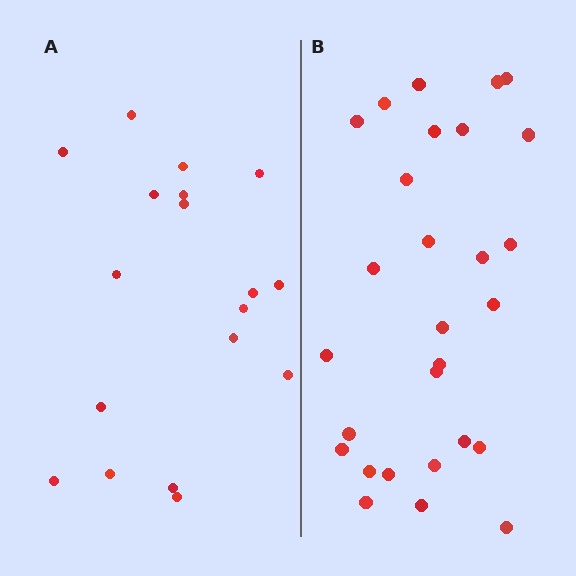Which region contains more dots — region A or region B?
Region B (the right region) has more dots.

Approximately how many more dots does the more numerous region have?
Region B has roughly 10 or so more dots than region A.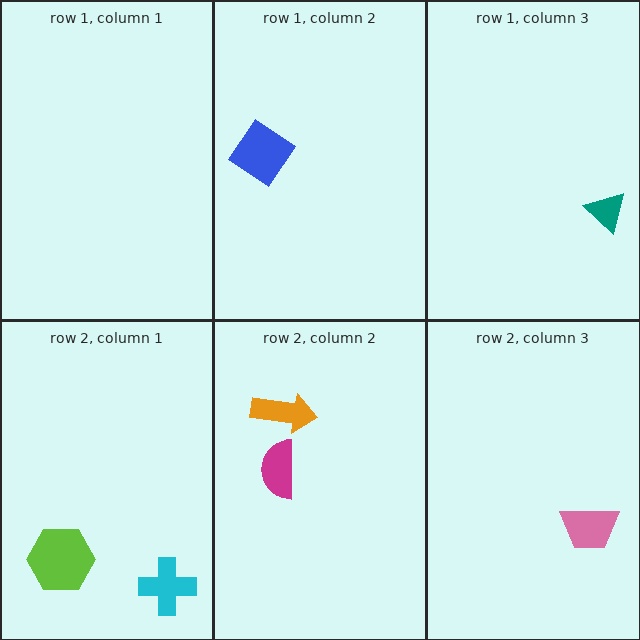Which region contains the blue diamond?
The row 1, column 2 region.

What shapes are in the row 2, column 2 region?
The magenta semicircle, the orange arrow.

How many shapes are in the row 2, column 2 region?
2.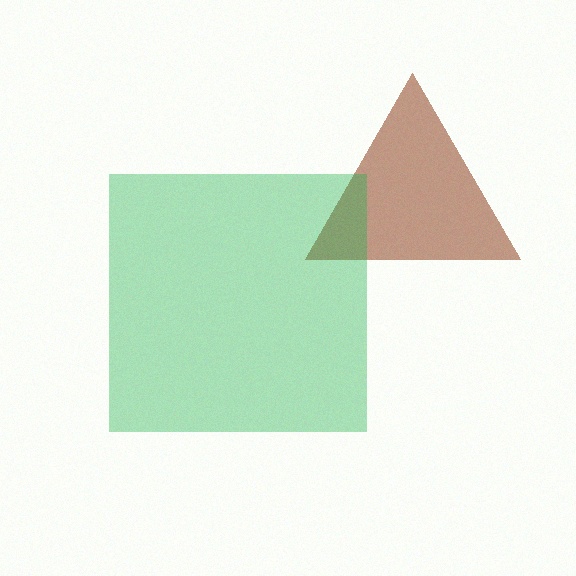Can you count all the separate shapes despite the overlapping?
Yes, there are 2 separate shapes.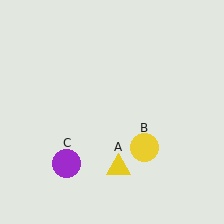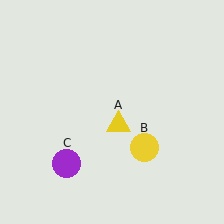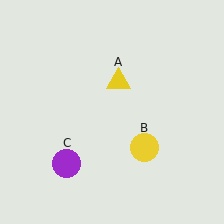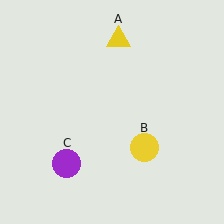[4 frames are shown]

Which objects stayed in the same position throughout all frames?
Yellow circle (object B) and purple circle (object C) remained stationary.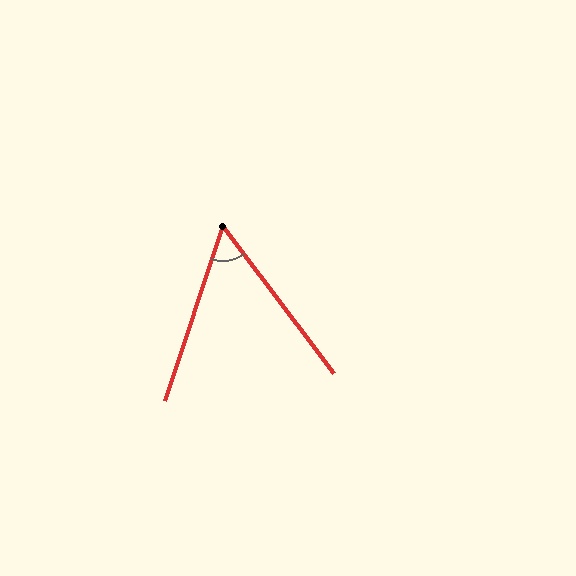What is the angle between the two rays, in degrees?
Approximately 55 degrees.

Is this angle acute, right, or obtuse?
It is acute.